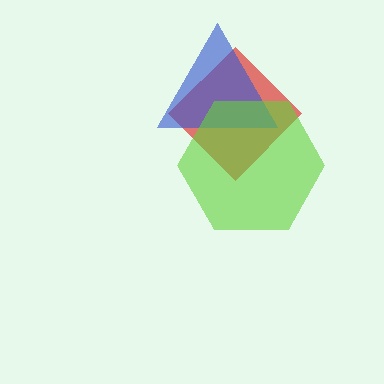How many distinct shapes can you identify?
There are 3 distinct shapes: a red diamond, a blue triangle, a lime hexagon.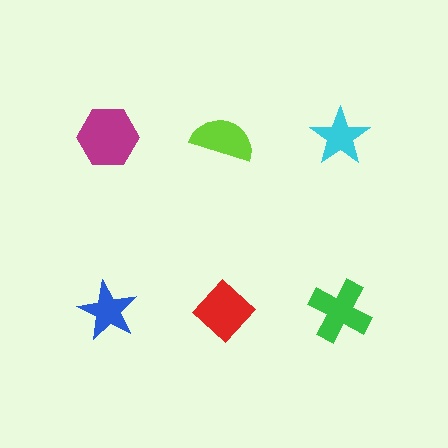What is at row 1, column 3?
A cyan star.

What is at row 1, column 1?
A magenta hexagon.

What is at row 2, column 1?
A blue star.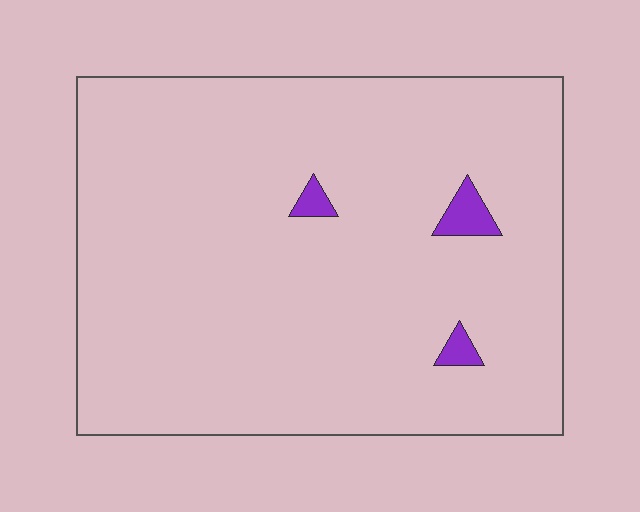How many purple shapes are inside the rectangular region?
3.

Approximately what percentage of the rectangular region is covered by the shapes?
Approximately 5%.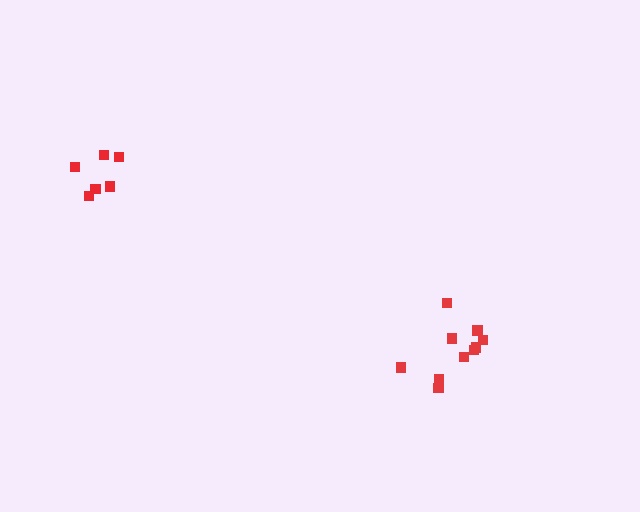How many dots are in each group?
Group 1: 6 dots, Group 2: 10 dots (16 total).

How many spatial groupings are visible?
There are 2 spatial groupings.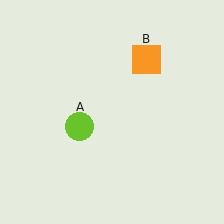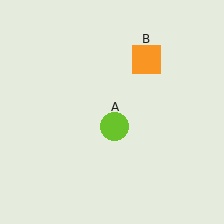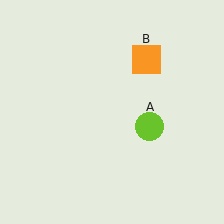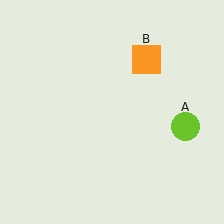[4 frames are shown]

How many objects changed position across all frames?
1 object changed position: lime circle (object A).